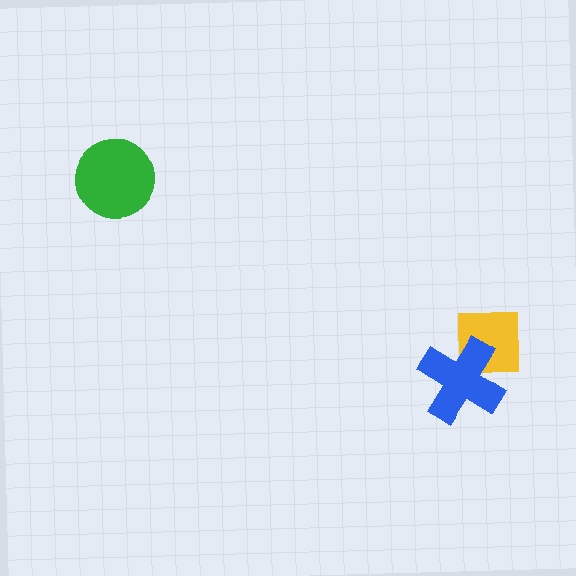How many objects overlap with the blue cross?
1 object overlaps with the blue cross.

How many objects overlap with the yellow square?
1 object overlaps with the yellow square.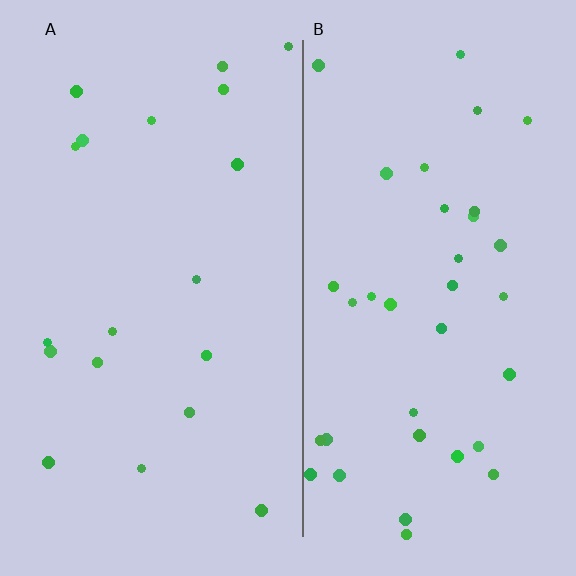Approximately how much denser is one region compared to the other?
Approximately 1.9× — region B over region A.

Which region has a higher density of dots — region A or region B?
B (the right).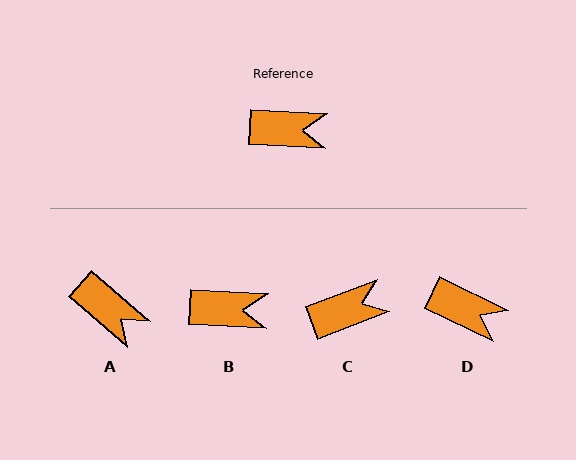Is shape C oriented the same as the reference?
No, it is off by about 24 degrees.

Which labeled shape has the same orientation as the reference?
B.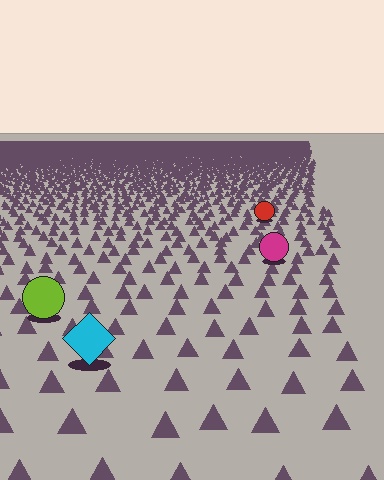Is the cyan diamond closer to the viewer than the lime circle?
Yes. The cyan diamond is closer — you can tell from the texture gradient: the ground texture is coarser near it.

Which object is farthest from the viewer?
The red circle is farthest from the viewer. It appears smaller and the ground texture around it is denser.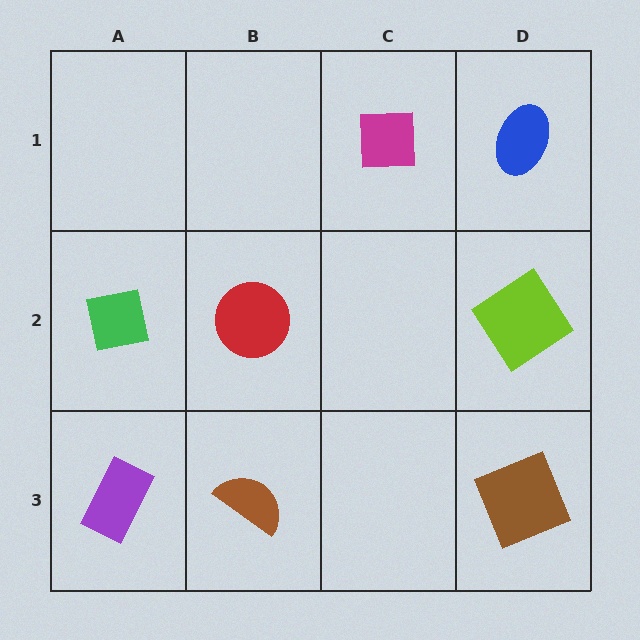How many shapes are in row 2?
3 shapes.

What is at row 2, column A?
A green square.